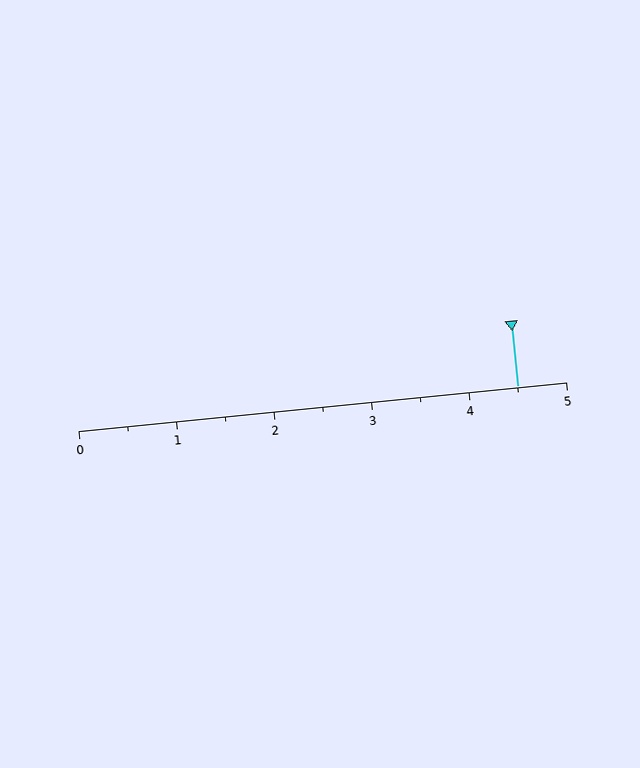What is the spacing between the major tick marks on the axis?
The major ticks are spaced 1 apart.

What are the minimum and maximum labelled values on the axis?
The axis runs from 0 to 5.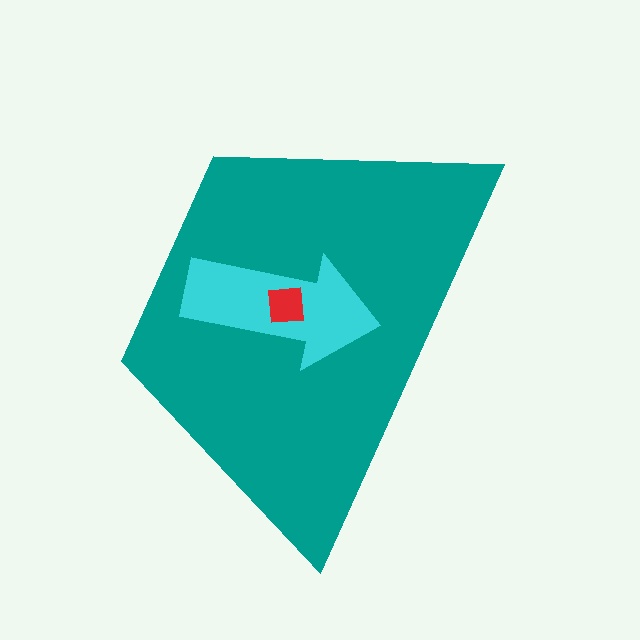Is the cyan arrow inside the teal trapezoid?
Yes.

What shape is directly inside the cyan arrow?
The red square.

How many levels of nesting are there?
3.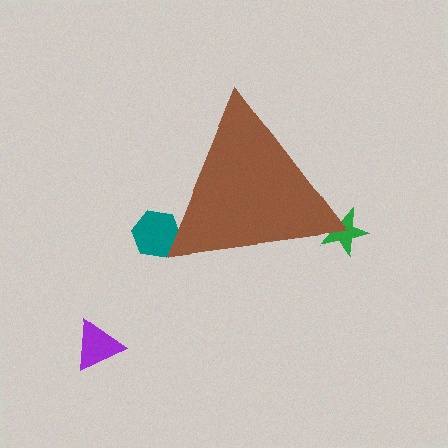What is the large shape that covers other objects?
A brown triangle.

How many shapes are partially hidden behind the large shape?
2 shapes are partially hidden.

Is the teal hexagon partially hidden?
Yes, the teal hexagon is partially hidden behind the brown triangle.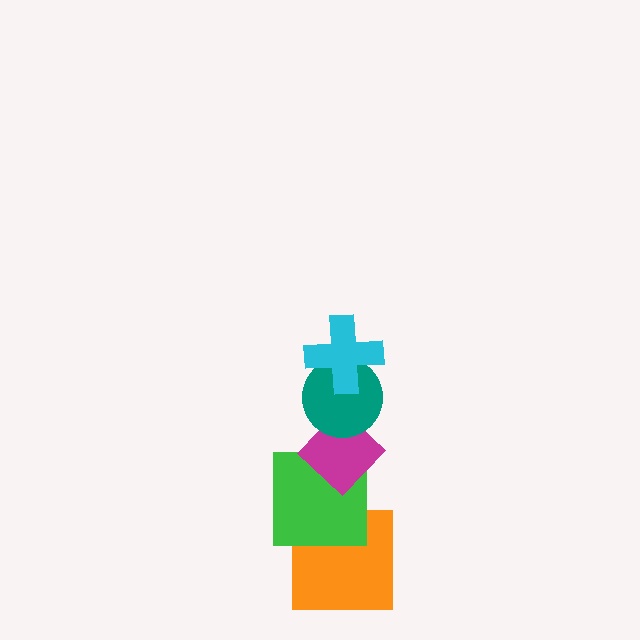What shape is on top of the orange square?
The green square is on top of the orange square.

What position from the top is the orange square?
The orange square is 5th from the top.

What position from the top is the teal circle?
The teal circle is 2nd from the top.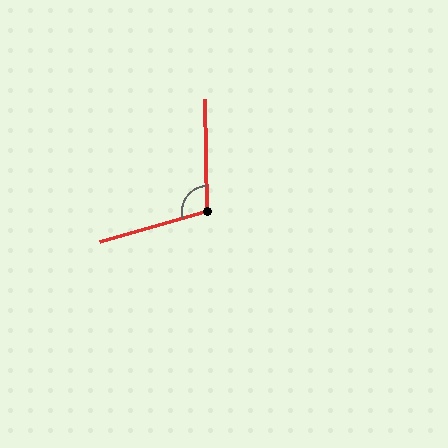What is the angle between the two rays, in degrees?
Approximately 105 degrees.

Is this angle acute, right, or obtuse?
It is obtuse.